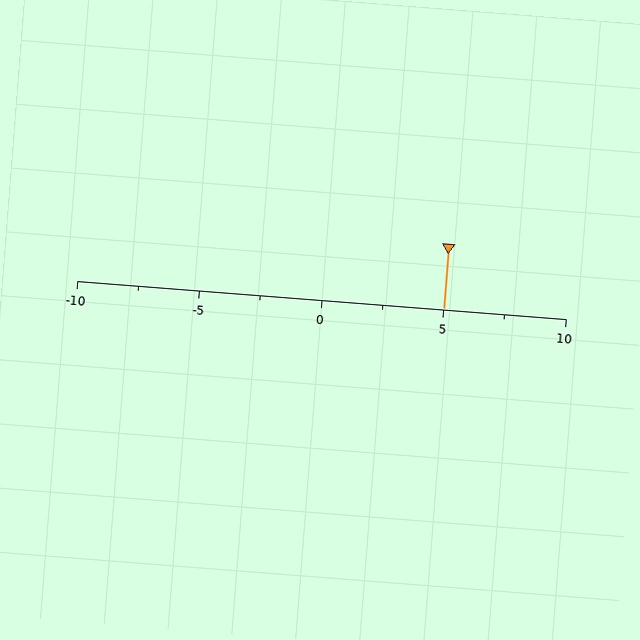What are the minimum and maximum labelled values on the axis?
The axis runs from -10 to 10.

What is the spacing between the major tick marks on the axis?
The major ticks are spaced 5 apart.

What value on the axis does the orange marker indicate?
The marker indicates approximately 5.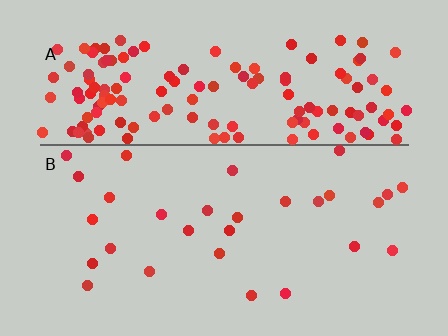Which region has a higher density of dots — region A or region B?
A (the top).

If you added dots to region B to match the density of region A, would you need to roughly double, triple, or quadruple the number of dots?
Approximately quadruple.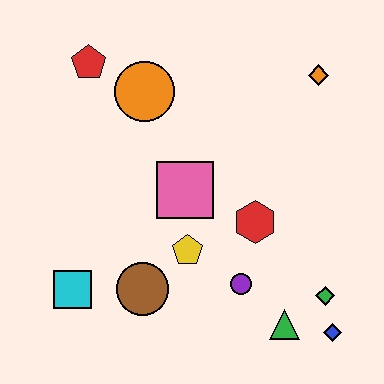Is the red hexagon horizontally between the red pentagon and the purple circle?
No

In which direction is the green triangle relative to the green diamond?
The green triangle is to the left of the green diamond.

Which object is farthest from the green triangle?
The red pentagon is farthest from the green triangle.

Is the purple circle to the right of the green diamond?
No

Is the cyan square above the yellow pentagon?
No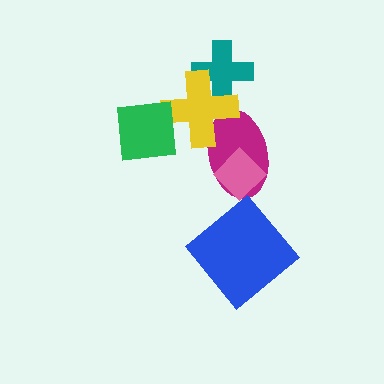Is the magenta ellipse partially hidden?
Yes, it is partially covered by another shape.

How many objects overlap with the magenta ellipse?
2 objects overlap with the magenta ellipse.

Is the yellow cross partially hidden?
Yes, it is partially covered by another shape.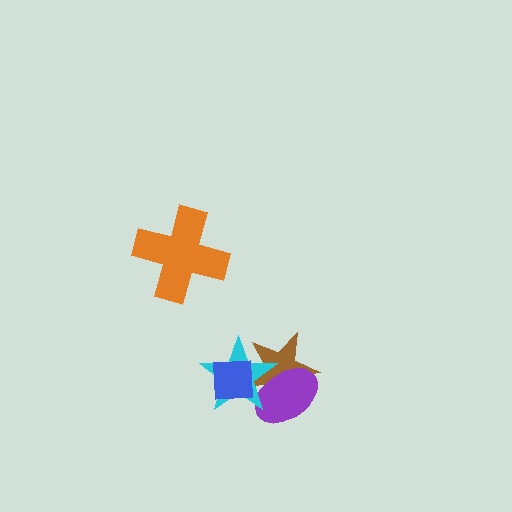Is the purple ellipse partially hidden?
Yes, it is partially covered by another shape.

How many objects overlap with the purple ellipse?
2 objects overlap with the purple ellipse.